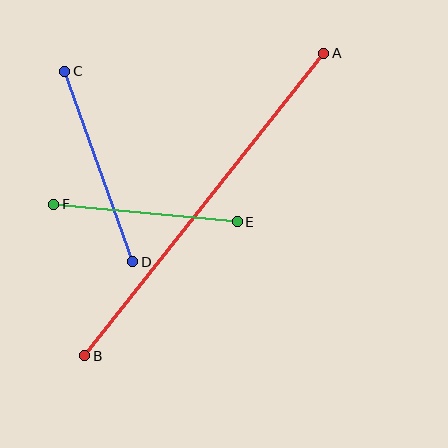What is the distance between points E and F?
The distance is approximately 184 pixels.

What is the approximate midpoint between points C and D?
The midpoint is at approximately (99, 166) pixels.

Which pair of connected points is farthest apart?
Points A and B are farthest apart.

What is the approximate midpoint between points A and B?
The midpoint is at approximately (204, 204) pixels.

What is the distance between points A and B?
The distance is approximately 386 pixels.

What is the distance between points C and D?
The distance is approximately 202 pixels.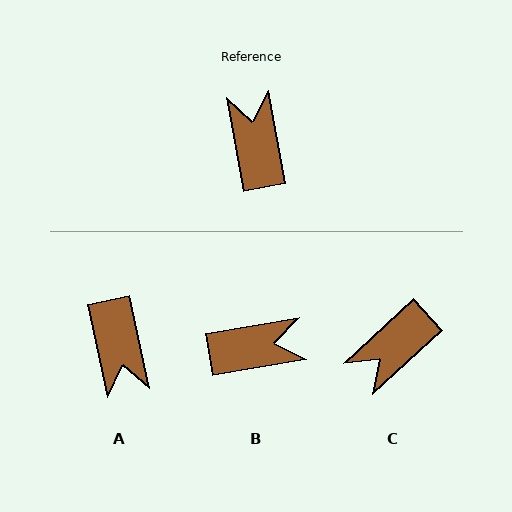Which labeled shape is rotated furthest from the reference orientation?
A, about 178 degrees away.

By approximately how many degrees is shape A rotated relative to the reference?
Approximately 178 degrees clockwise.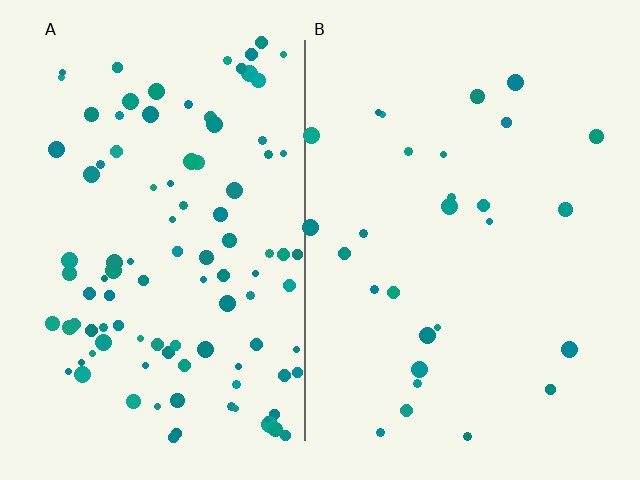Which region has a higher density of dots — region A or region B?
A (the left).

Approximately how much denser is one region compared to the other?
Approximately 3.6× — region A over region B.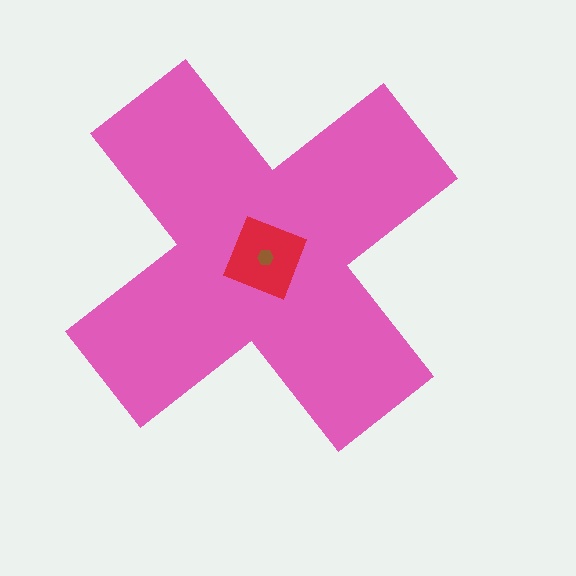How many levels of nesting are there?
3.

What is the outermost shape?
The pink cross.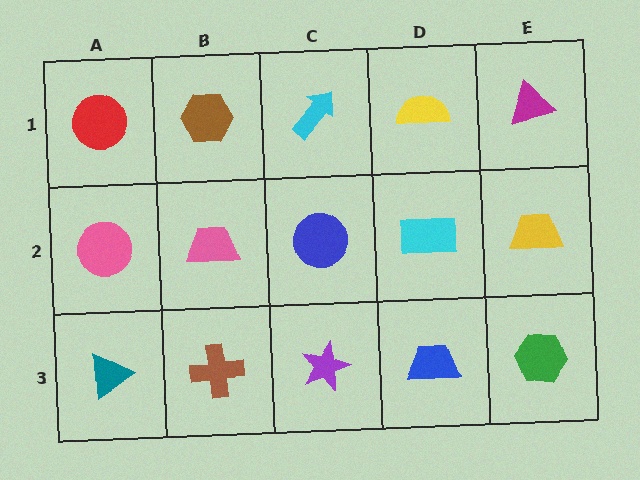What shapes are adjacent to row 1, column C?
A blue circle (row 2, column C), a brown hexagon (row 1, column B), a yellow semicircle (row 1, column D).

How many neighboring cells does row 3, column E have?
2.